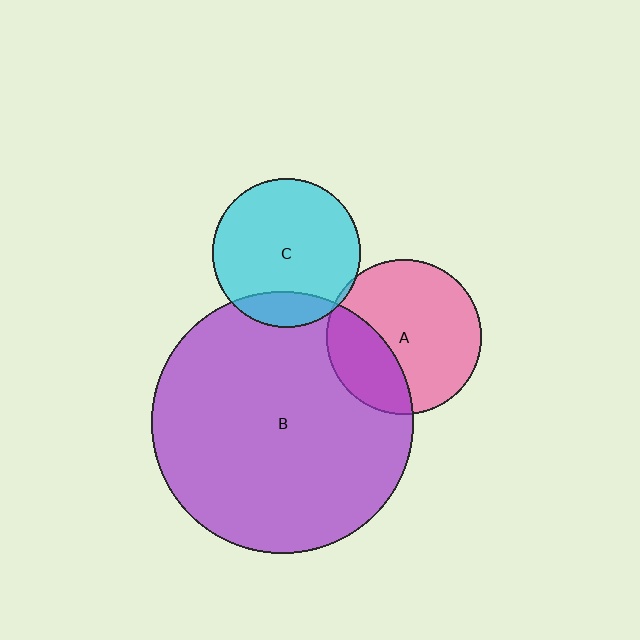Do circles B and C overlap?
Yes.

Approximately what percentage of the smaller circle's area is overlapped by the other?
Approximately 15%.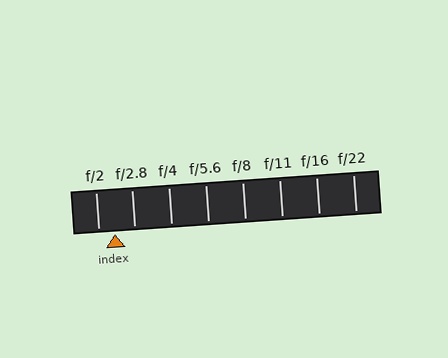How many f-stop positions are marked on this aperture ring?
There are 8 f-stop positions marked.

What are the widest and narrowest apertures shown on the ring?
The widest aperture shown is f/2 and the narrowest is f/22.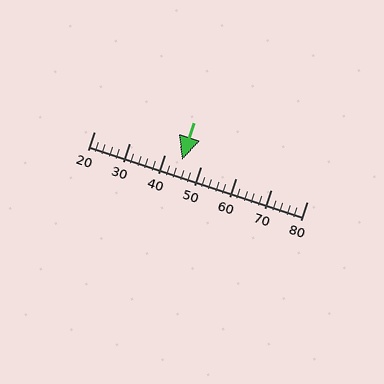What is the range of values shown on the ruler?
The ruler shows values from 20 to 80.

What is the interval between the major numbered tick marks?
The major tick marks are spaced 10 units apart.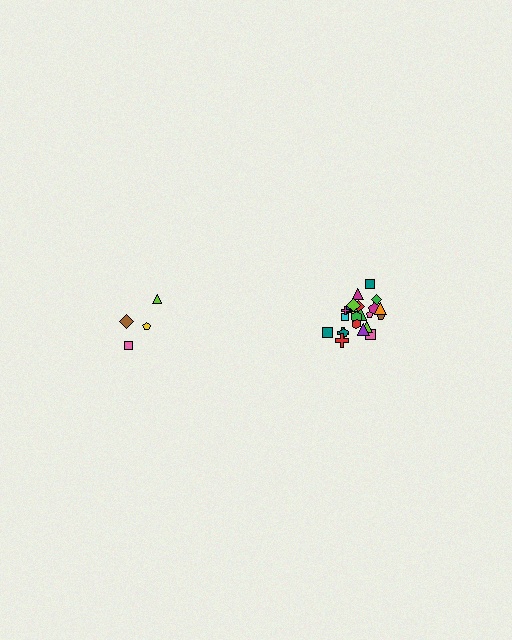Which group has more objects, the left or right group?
The right group.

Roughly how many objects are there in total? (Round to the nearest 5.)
Roughly 30 objects in total.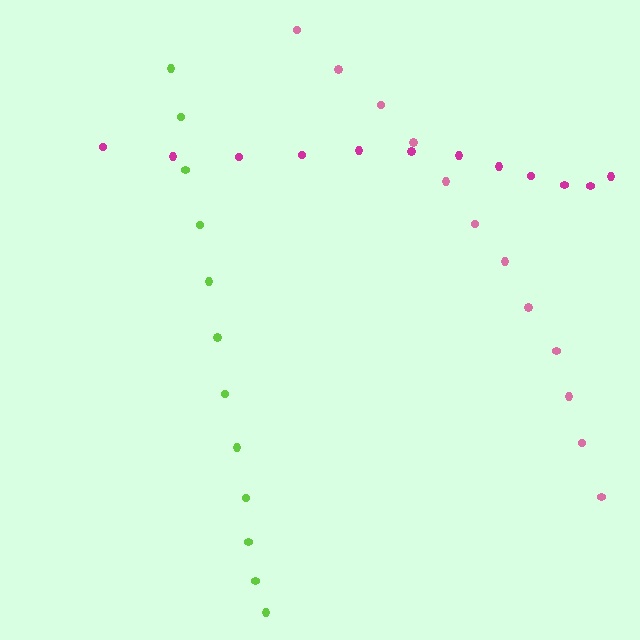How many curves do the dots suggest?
There are 3 distinct paths.